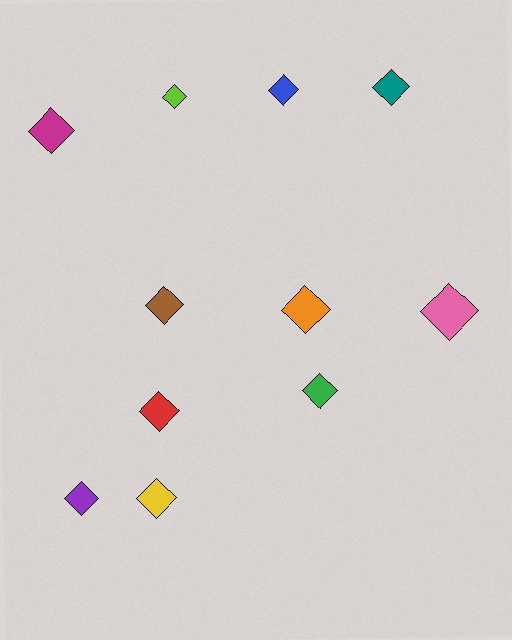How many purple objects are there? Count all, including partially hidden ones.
There is 1 purple object.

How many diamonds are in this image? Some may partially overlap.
There are 11 diamonds.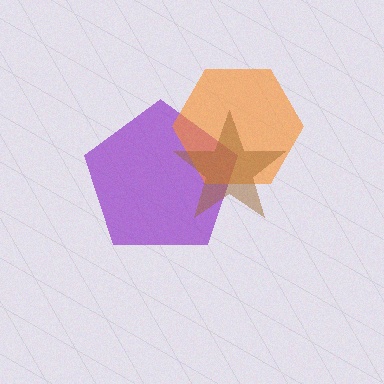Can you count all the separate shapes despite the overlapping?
Yes, there are 3 separate shapes.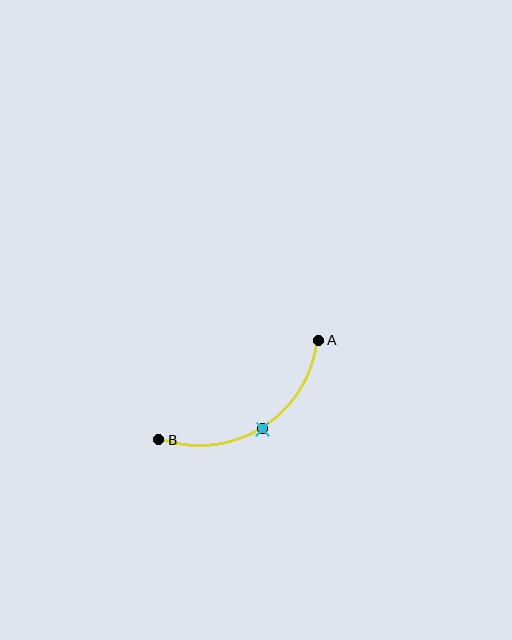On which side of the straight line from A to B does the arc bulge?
The arc bulges below the straight line connecting A and B.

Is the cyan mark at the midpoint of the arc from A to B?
Yes. The cyan mark lies on the arc at equal arc-length from both A and B — it is the arc midpoint.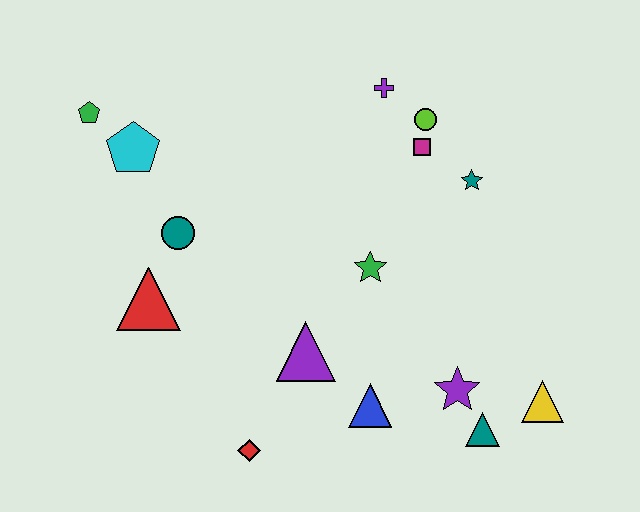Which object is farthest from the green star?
The green pentagon is farthest from the green star.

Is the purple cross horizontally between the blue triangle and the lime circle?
Yes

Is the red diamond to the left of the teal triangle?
Yes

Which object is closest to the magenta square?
The lime circle is closest to the magenta square.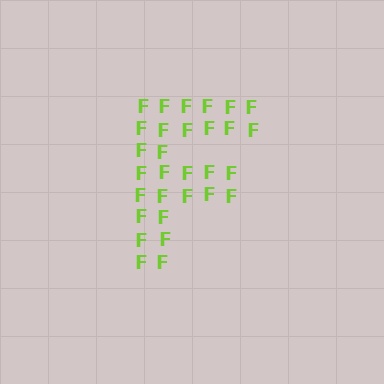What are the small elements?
The small elements are letter F's.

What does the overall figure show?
The overall figure shows the letter F.